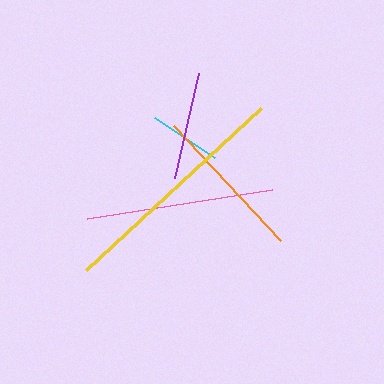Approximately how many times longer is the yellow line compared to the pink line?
The yellow line is approximately 1.3 times the length of the pink line.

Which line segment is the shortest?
The cyan line is the shortest at approximately 71 pixels.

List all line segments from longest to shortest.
From longest to shortest: yellow, pink, orange, purple, cyan.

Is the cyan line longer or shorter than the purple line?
The purple line is longer than the cyan line.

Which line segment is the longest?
The yellow line is the longest at approximately 238 pixels.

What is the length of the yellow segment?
The yellow segment is approximately 238 pixels long.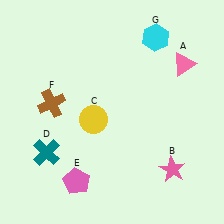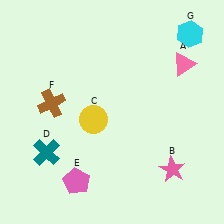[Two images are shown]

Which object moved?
The cyan hexagon (G) moved right.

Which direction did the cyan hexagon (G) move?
The cyan hexagon (G) moved right.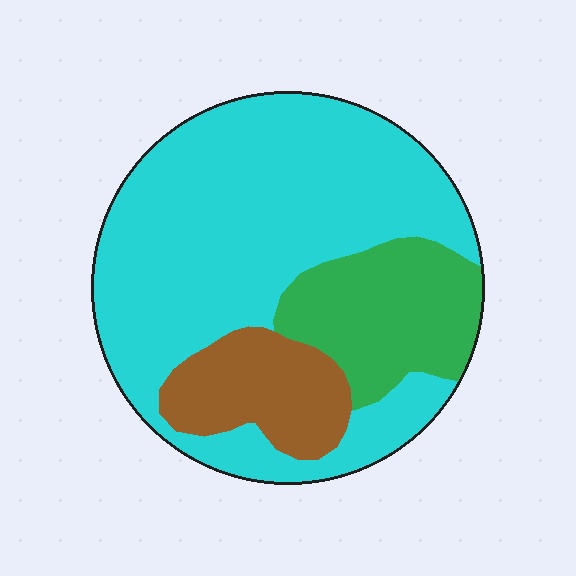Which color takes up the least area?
Brown, at roughly 15%.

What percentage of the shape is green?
Green takes up less than a quarter of the shape.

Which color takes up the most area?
Cyan, at roughly 65%.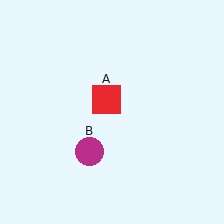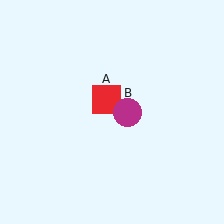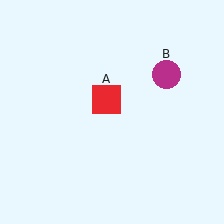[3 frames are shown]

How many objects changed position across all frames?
1 object changed position: magenta circle (object B).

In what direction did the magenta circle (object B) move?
The magenta circle (object B) moved up and to the right.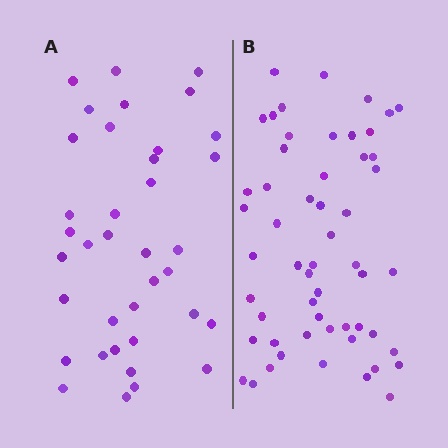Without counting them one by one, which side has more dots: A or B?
Region B (the right region) has more dots.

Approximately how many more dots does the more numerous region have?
Region B has approximately 20 more dots than region A.